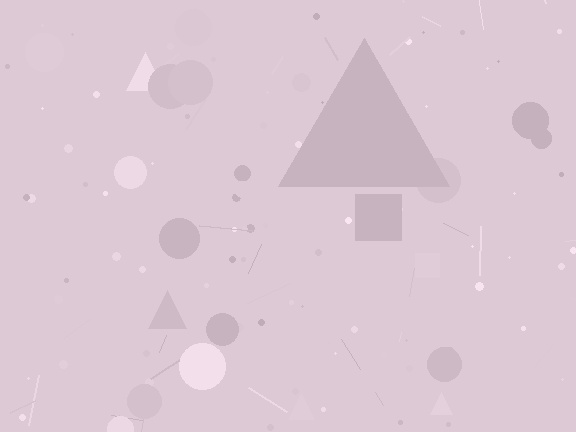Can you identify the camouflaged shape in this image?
The camouflaged shape is a triangle.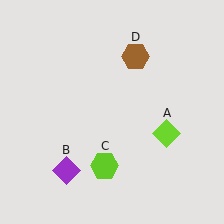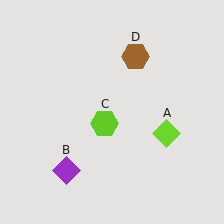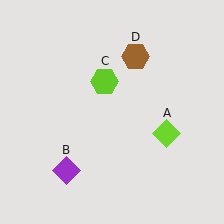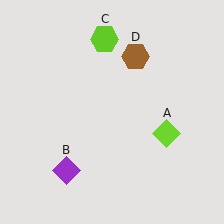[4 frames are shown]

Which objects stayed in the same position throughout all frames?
Lime diamond (object A) and purple diamond (object B) and brown hexagon (object D) remained stationary.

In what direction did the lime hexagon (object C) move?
The lime hexagon (object C) moved up.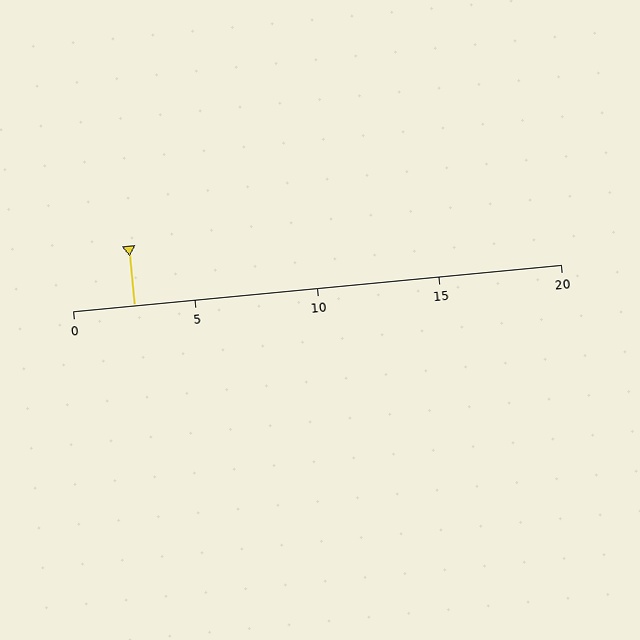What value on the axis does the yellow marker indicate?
The marker indicates approximately 2.5.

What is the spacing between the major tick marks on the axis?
The major ticks are spaced 5 apart.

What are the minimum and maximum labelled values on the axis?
The axis runs from 0 to 20.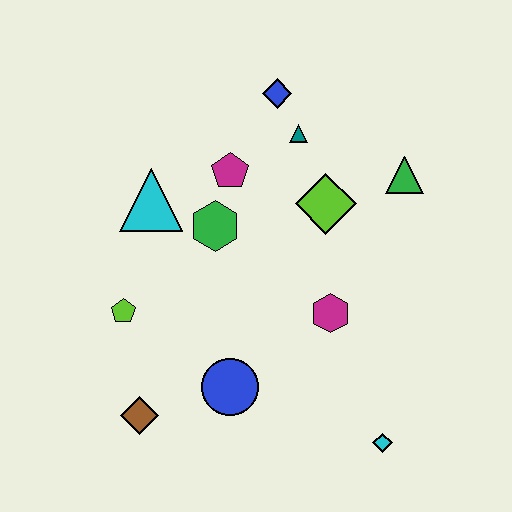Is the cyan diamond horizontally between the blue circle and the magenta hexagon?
No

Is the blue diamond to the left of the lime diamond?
Yes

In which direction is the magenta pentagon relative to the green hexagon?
The magenta pentagon is above the green hexagon.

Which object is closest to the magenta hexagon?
The lime diamond is closest to the magenta hexagon.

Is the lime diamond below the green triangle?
Yes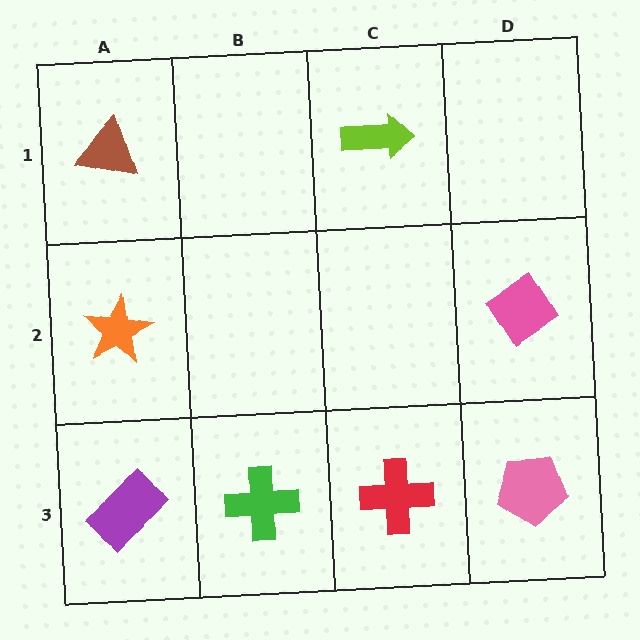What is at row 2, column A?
An orange star.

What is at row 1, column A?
A brown triangle.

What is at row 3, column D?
A pink pentagon.